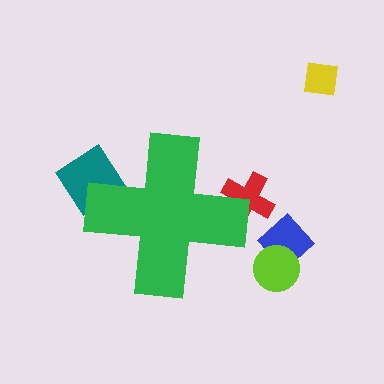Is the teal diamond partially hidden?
Yes, the teal diamond is partially hidden behind the green cross.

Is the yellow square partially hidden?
No, the yellow square is fully visible.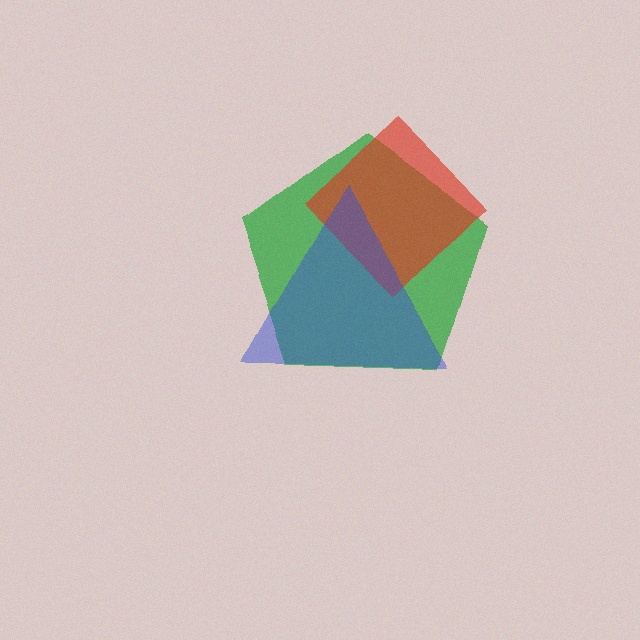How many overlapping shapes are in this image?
There are 3 overlapping shapes in the image.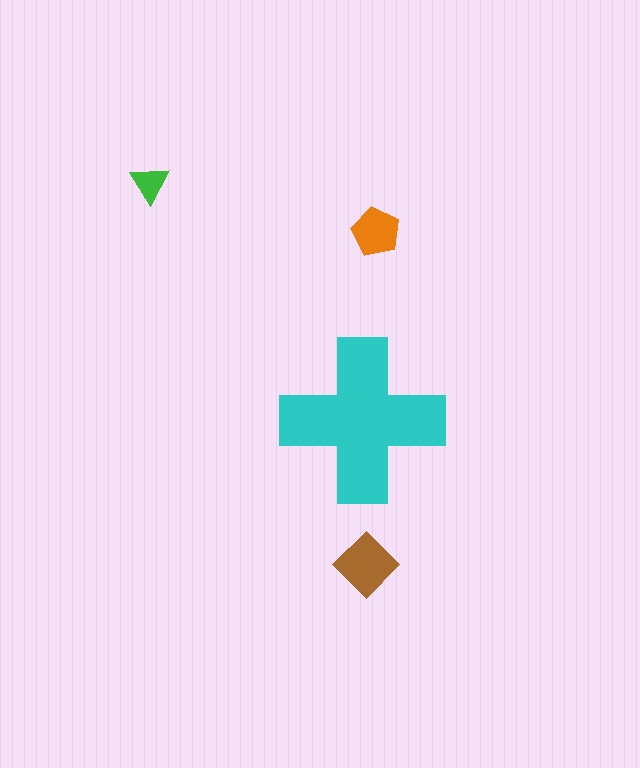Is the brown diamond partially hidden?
No, the brown diamond is fully visible.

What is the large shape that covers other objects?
A cyan cross.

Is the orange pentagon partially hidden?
No, the orange pentagon is fully visible.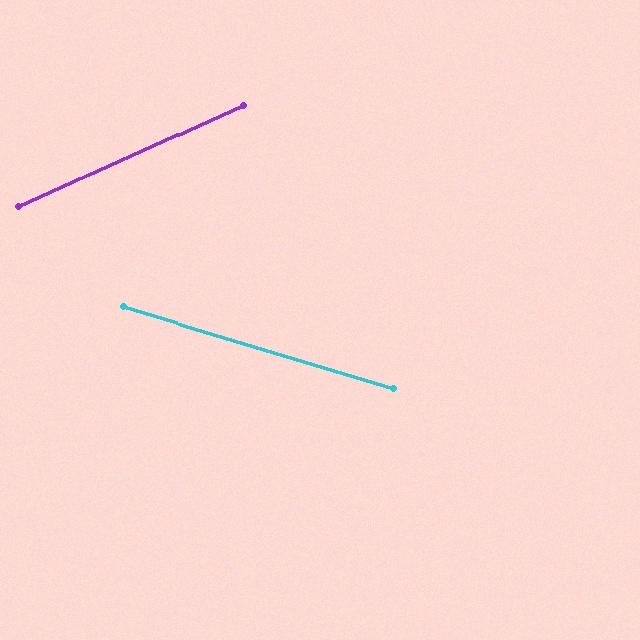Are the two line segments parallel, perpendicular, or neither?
Neither parallel nor perpendicular — they differ by about 41°.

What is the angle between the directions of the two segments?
Approximately 41 degrees.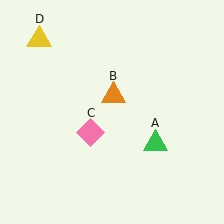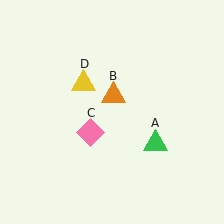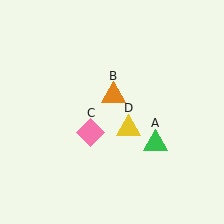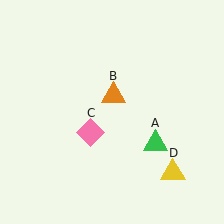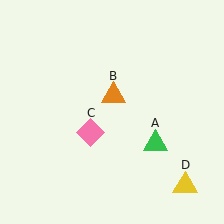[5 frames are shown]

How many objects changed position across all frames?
1 object changed position: yellow triangle (object D).